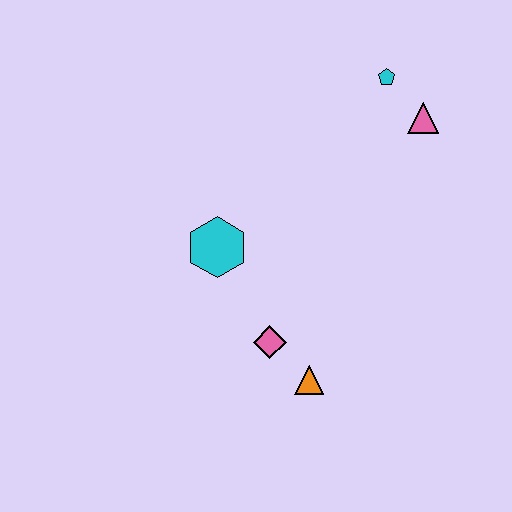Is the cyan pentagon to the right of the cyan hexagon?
Yes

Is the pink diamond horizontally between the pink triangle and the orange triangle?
No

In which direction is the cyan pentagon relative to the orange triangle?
The cyan pentagon is above the orange triangle.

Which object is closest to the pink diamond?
The orange triangle is closest to the pink diamond.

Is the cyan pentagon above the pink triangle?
Yes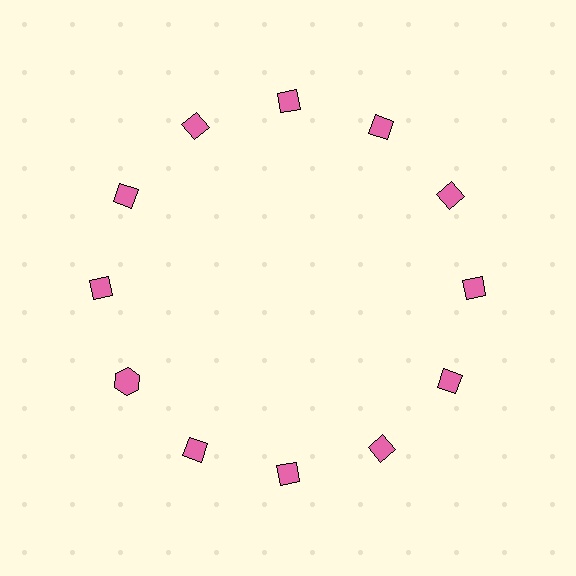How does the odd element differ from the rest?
It has a different shape: hexagon instead of diamond.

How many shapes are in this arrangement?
There are 12 shapes arranged in a ring pattern.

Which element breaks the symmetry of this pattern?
The pink hexagon at roughly the 8 o'clock position breaks the symmetry. All other shapes are pink diamonds.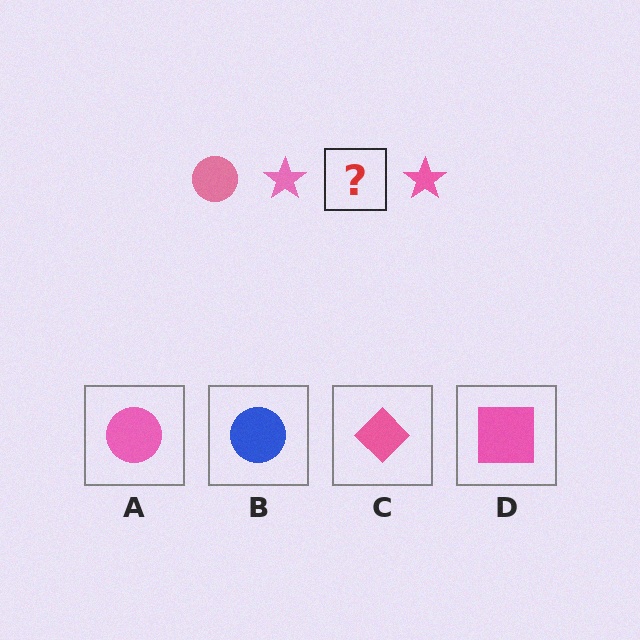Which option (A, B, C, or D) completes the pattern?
A.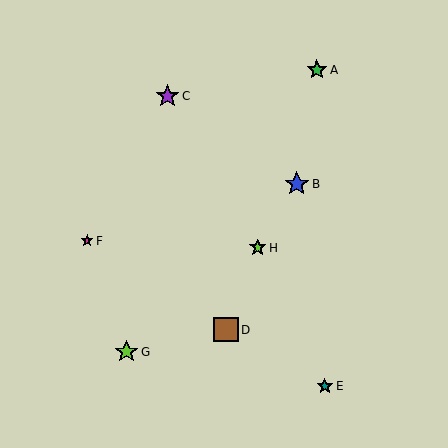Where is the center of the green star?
The center of the green star is at (317, 70).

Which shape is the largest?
The brown square (labeled D) is the largest.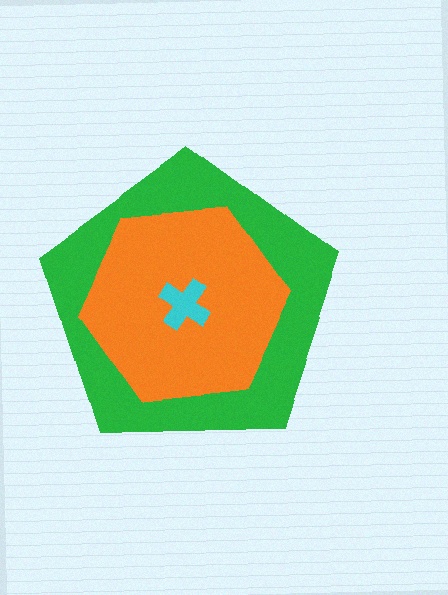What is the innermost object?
The cyan cross.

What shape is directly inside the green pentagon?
The orange hexagon.